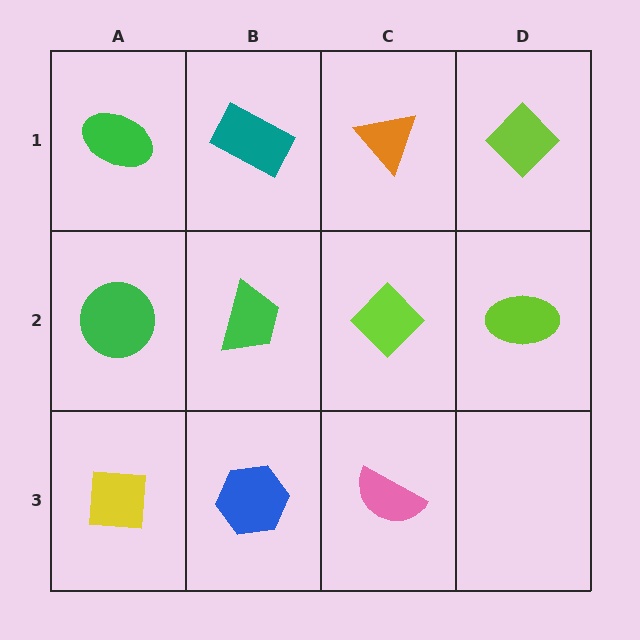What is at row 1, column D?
A lime diamond.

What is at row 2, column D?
A lime ellipse.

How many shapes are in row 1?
4 shapes.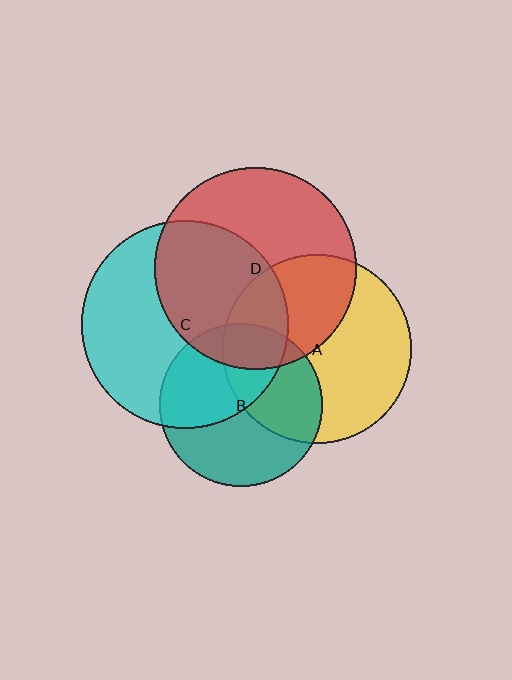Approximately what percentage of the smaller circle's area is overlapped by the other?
Approximately 40%.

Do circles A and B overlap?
Yes.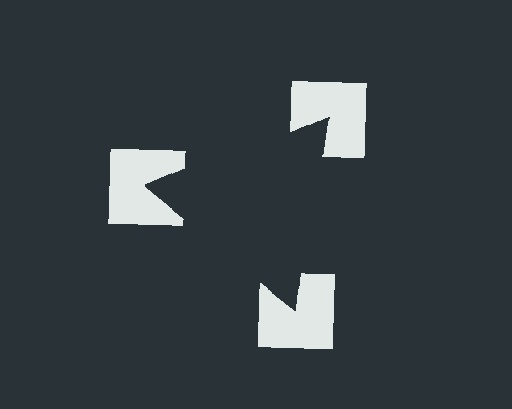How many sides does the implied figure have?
3 sides.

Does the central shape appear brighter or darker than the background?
It typically appears slightly darker than the background, even though no actual brightness change is drawn.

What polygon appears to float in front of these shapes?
An illusory triangle — its edges are inferred from the aligned wedge cuts in the notched squares, not physically drawn.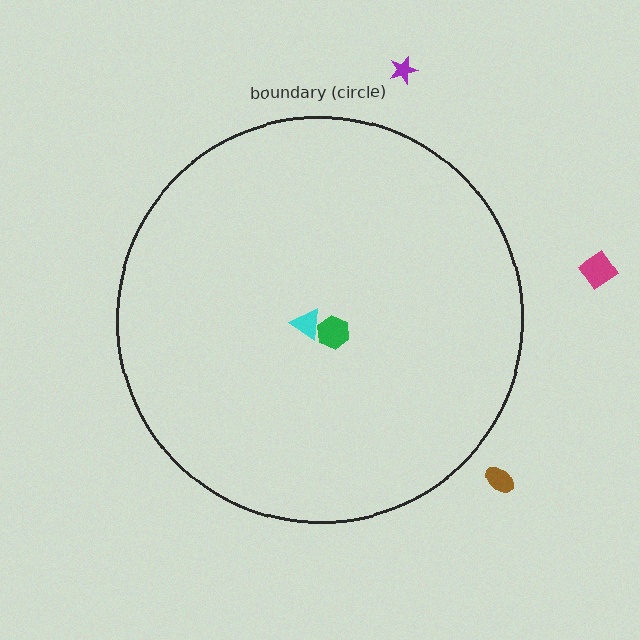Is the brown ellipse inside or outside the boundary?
Outside.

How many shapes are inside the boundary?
2 inside, 3 outside.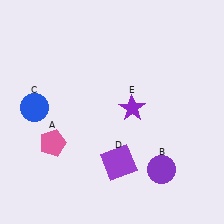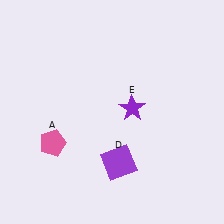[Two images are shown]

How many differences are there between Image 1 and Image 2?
There are 2 differences between the two images.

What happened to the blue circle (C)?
The blue circle (C) was removed in Image 2. It was in the top-left area of Image 1.